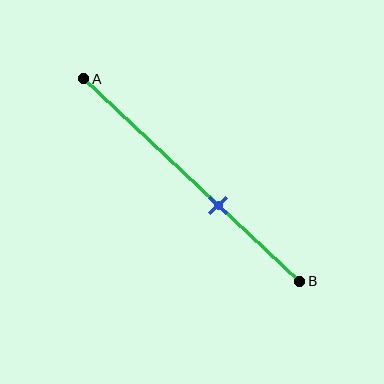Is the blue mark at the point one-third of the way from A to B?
No, the mark is at about 65% from A, not at the 33% one-third point.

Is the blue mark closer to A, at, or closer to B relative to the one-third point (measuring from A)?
The blue mark is closer to point B than the one-third point of segment AB.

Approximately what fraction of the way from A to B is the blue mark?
The blue mark is approximately 65% of the way from A to B.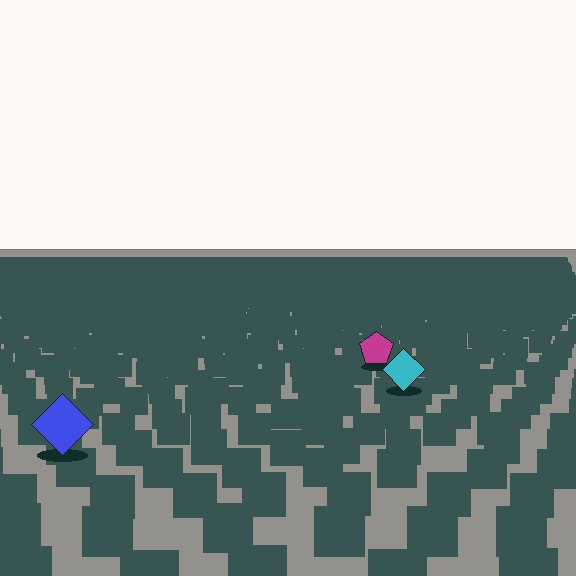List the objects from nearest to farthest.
From nearest to farthest: the blue diamond, the cyan diamond, the magenta pentagon.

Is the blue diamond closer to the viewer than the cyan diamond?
Yes. The blue diamond is closer — you can tell from the texture gradient: the ground texture is coarser near it.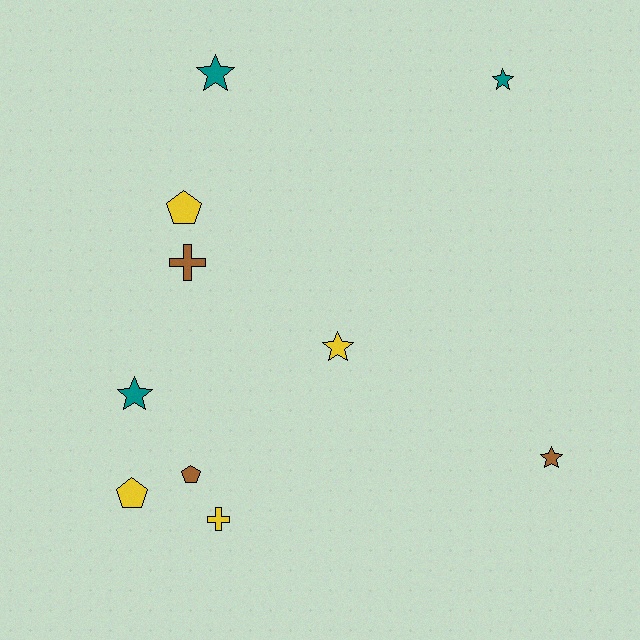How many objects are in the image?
There are 10 objects.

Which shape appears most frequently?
Star, with 5 objects.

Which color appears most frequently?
Yellow, with 4 objects.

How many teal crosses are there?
There are no teal crosses.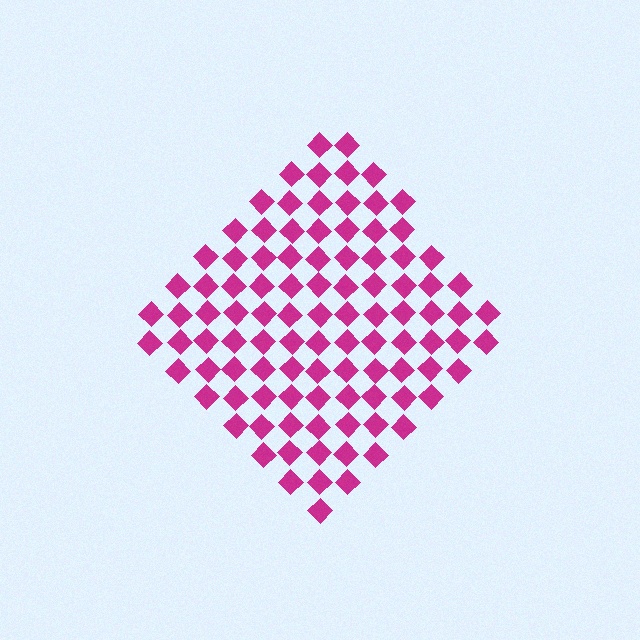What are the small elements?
The small elements are diamonds.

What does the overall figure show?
The overall figure shows a diamond.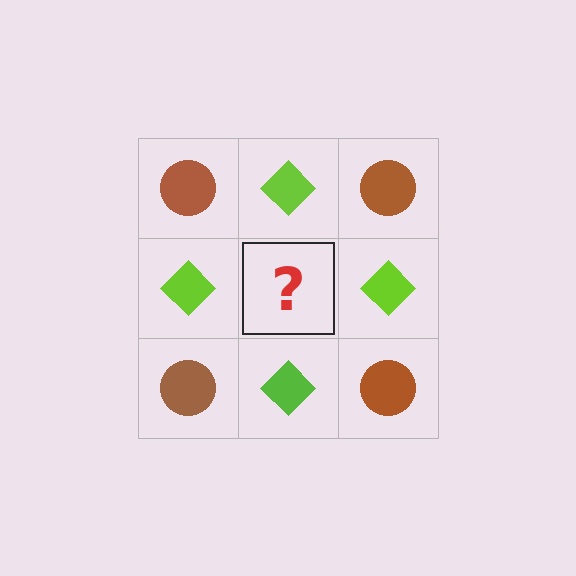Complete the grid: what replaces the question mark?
The question mark should be replaced with a brown circle.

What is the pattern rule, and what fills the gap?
The rule is that it alternates brown circle and lime diamond in a checkerboard pattern. The gap should be filled with a brown circle.